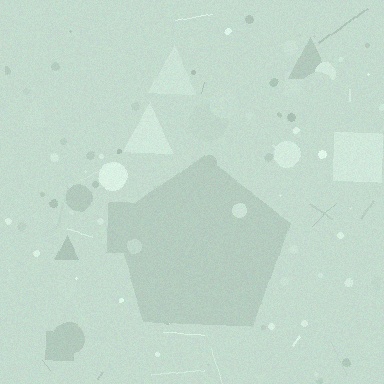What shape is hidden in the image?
A pentagon is hidden in the image.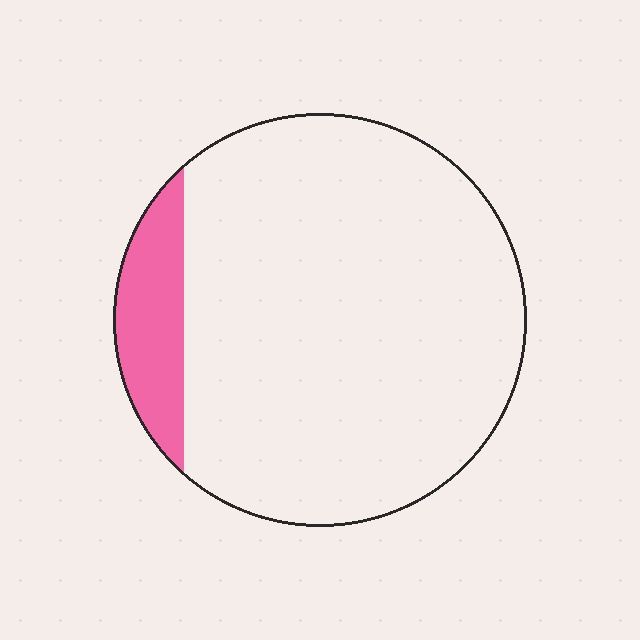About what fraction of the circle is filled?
About one eighth (1/8).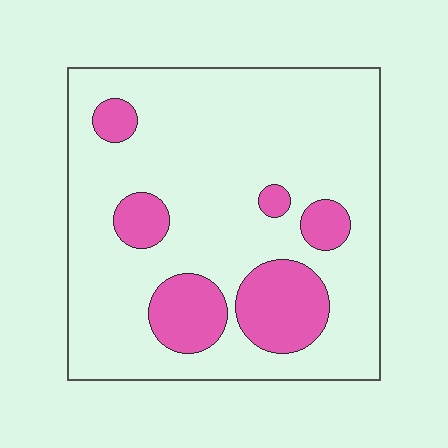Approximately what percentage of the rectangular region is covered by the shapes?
Approximately 20%.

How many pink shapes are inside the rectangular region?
6.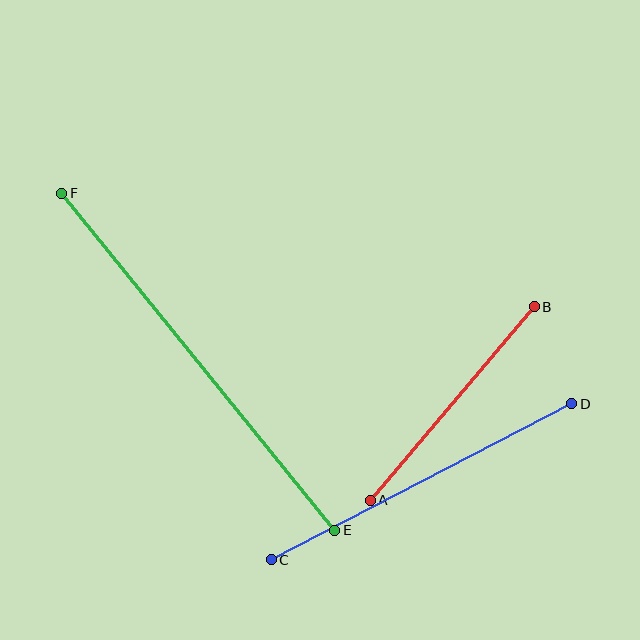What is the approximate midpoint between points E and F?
The midpoint is at approximately (198, 362) pixels.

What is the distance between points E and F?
The distance is approximately 434 pixels.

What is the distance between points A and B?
The distance is approximately 254 pixels.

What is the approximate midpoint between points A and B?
The midpoint is at approximately (452, 404) pixels.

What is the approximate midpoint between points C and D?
The midpoint is at approximately (422, 482) pixels.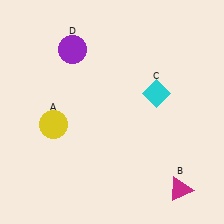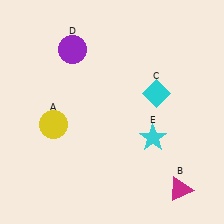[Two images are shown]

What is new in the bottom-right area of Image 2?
A cyan star (E) was added in the bottom-right area of Image 2.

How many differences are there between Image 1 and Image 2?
There is 1 difference between the two images.